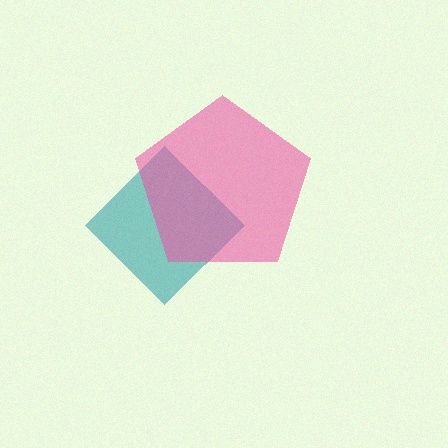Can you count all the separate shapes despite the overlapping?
Yes, there are 2 separate shapes.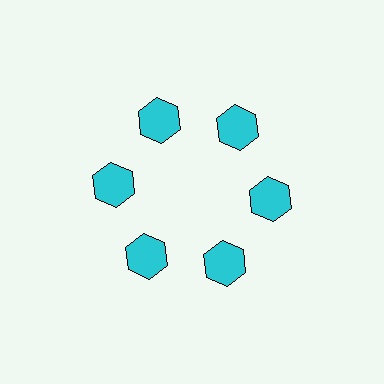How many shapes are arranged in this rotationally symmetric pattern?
There are 6 shapes, arranged in 6 groups of 1.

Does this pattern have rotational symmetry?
Yes, this pattern has 6-fold rotational symmetry. It looks the same after rotating 60 degrees around the center.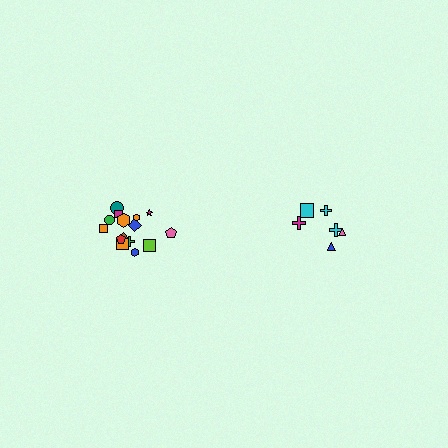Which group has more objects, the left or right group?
The left group.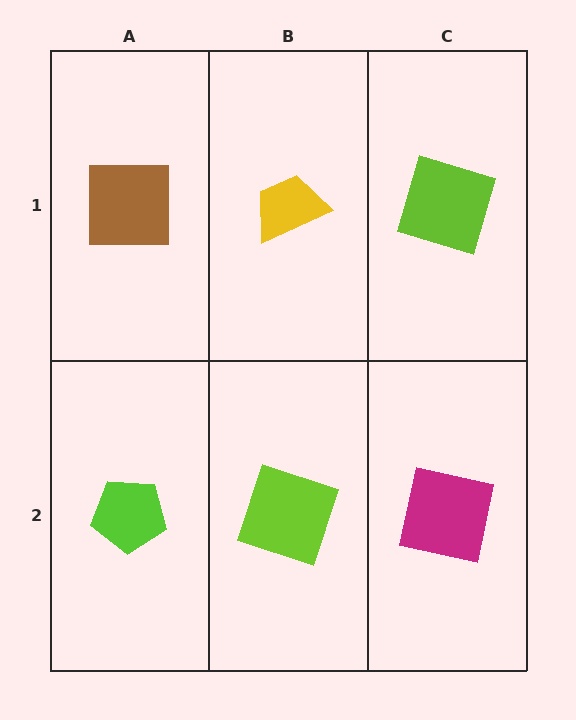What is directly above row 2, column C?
A lime square.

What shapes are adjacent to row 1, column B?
A lime square (row 2, column B), a brown square (row 1, column A), a lime square (row 1, column C).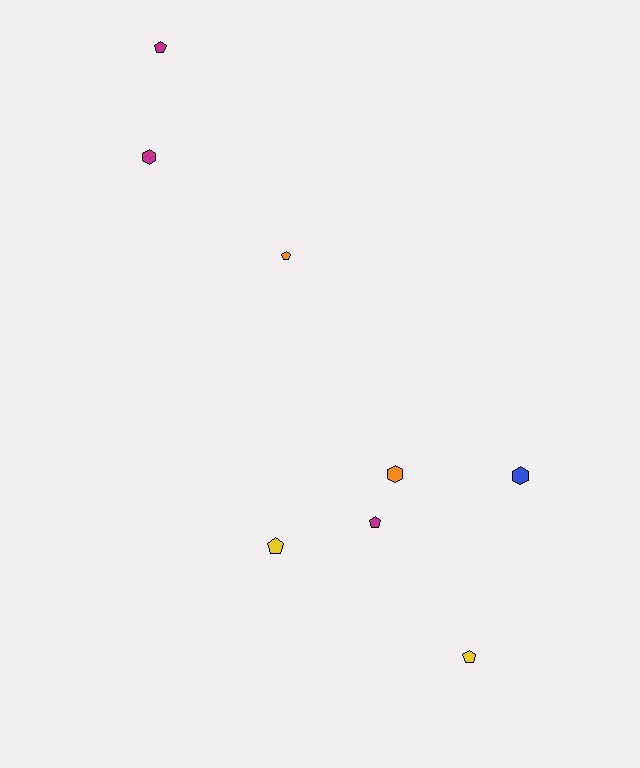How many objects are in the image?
There are 8 objects.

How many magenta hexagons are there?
There is 1 magenta hexagon.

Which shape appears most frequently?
Pentagon, with 5 objects.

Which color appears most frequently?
Magenta, with 3 objects.